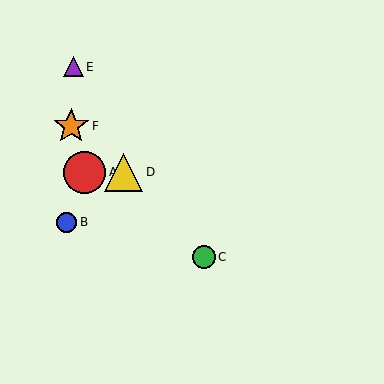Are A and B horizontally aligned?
No, A is at y≈172 and B is at y≈222.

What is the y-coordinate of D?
Object D is at y≈172.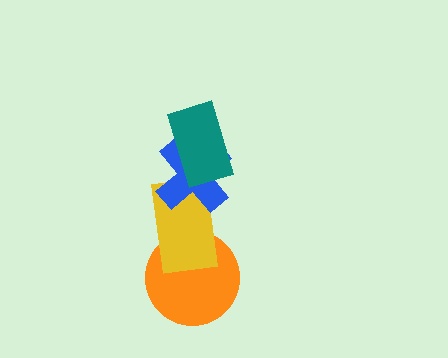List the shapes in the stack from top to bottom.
From top to bottom: the teal rectangle, the blue cross, the yellow rectangle, the orange circle.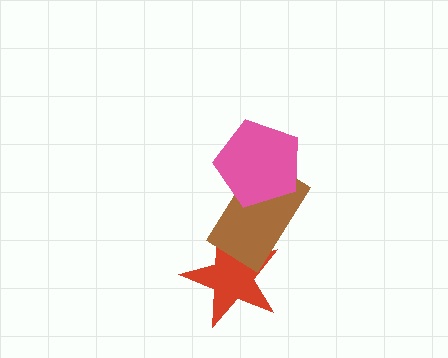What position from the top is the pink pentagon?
The pink pentagon is 1st from the top.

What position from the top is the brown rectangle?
The brown rectangle is 2nd from the top.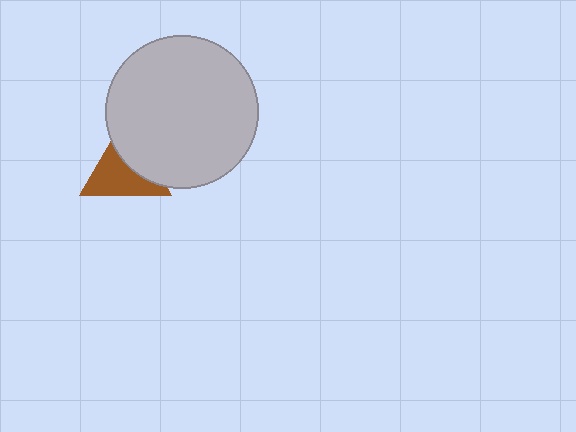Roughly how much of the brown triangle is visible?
About half of it is visible (roughly 59%).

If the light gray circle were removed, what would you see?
You would see the complete brown triangle.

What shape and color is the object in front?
The object in front is a light gray circle.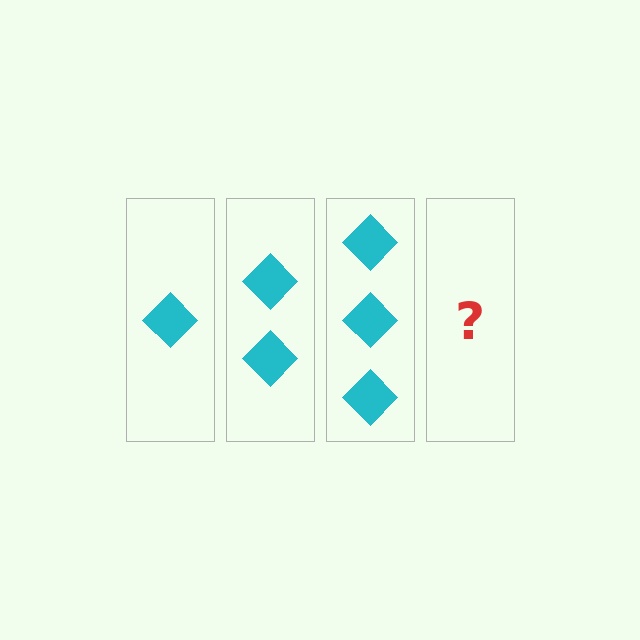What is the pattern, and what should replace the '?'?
The pattern is that each step adds one more diamond. The '?' should be 4 diamonds.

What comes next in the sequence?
The next element should be 4 diamonds.